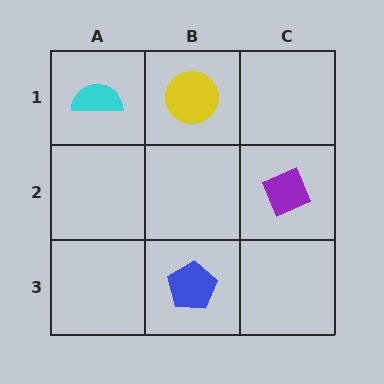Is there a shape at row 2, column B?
No, that cell is empty.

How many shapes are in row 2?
1 shape.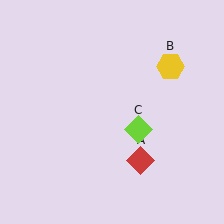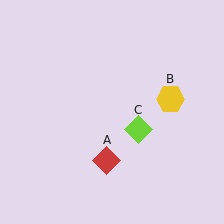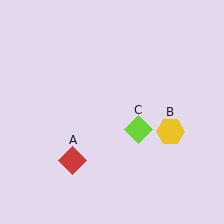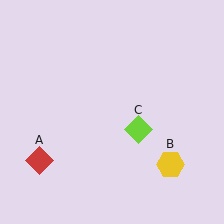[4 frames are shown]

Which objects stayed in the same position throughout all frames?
Lime diamond (object C) remained stationary.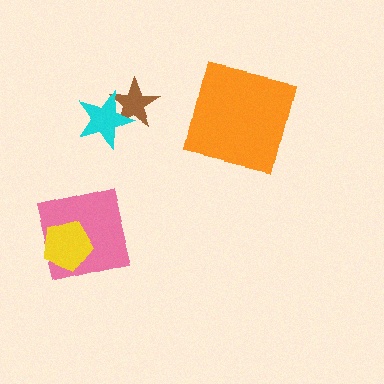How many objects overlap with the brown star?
1 object overlaps with the brown star.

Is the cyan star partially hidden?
No, no other shape covers it.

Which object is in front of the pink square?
The yellow pentagon is in front of the pink square.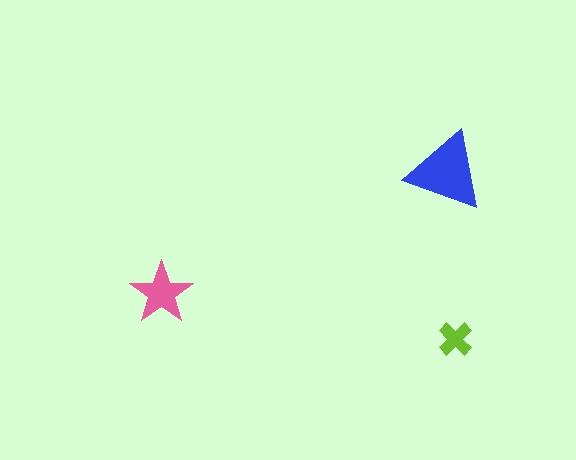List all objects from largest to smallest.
The blue triangle, the pink star, the lime cross.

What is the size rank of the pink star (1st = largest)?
2nd.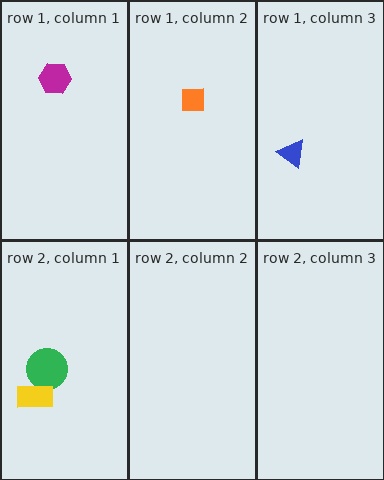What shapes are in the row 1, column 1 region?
The magenta hexagon.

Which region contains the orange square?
The row 1, column 2 region.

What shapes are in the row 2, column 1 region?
The green circle, the yellow rectangle.